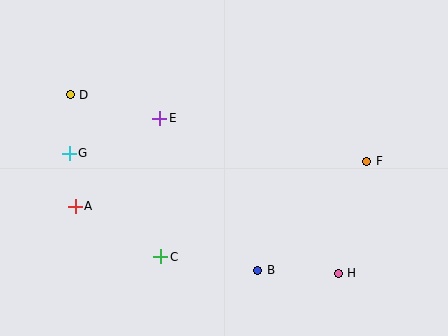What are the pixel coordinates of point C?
Point C is at (161, 257).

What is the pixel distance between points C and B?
The distance between C and B is 98 pixels.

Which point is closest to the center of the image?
Point E at (160, 118) is closest to the center.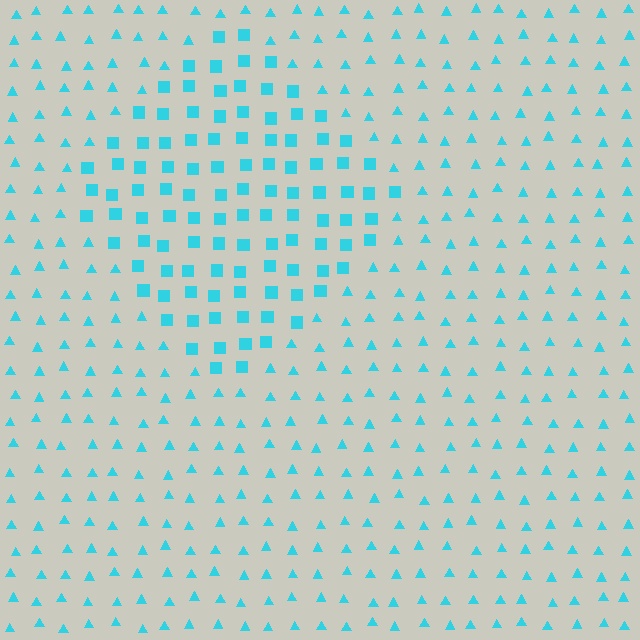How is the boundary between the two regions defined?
The boundary is defined by a change in element shape: squares inside vs. triangles outside. All elements share the same color and spacing.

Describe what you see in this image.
The image is filled with small cyan elements arranged in a uniform grid. A diamond-shaped region contains squares, while the surrounding area contains triangles. The boundary is defined purely by the change in element shape.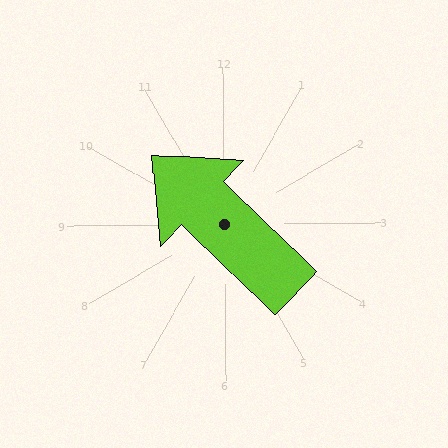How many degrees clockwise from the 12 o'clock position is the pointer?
Approximately 315 degrees.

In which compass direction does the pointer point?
Northwest.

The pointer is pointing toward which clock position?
Roughly 10 o'clock.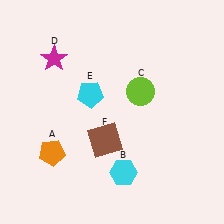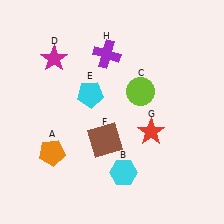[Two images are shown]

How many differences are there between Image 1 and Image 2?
There are 2 differences between the two images.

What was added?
A red star (G), a purple cross (H) were added in Image 2.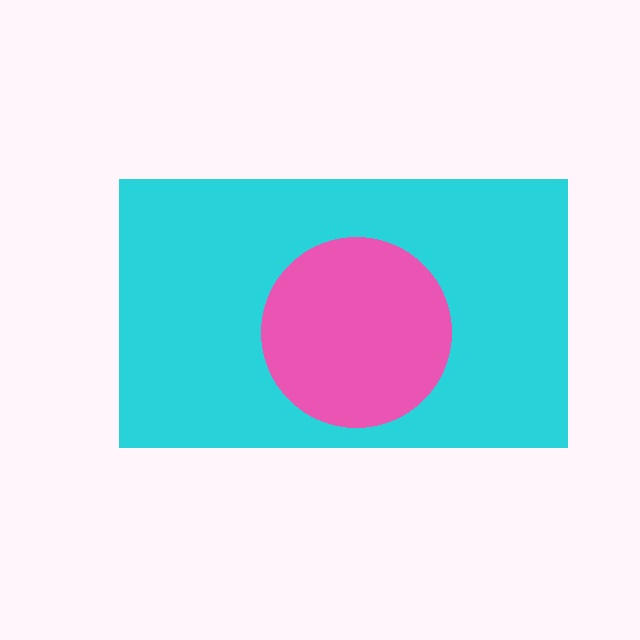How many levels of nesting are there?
2.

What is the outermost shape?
The cyan rectangle.